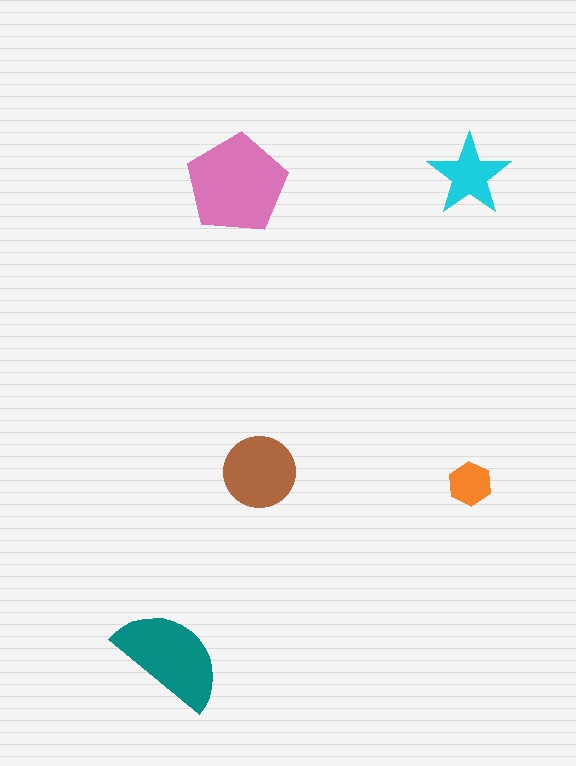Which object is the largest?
The pink pentagon.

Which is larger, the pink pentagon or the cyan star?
The pink pentagon.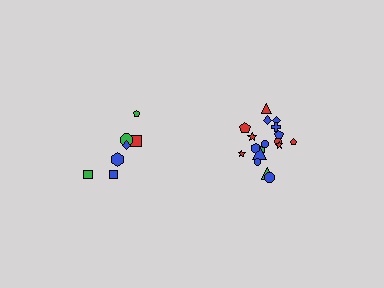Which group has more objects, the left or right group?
The right group.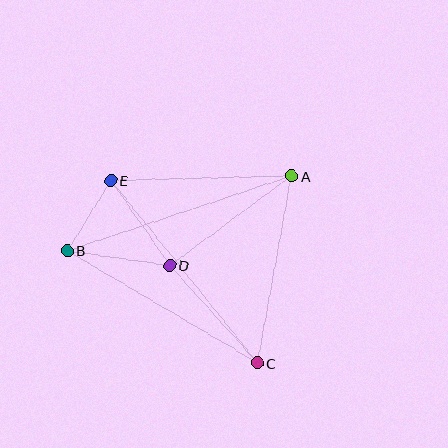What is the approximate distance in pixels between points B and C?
The distance between B and C is approximately 221 pixels.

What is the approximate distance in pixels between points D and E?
The distance between D and E is approximately 104 pixels.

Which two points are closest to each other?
Points B and E are closest to each other.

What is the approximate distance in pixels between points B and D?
The distance between B and D is approximately 104 pixels.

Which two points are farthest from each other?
Points A and B are farthest from each other.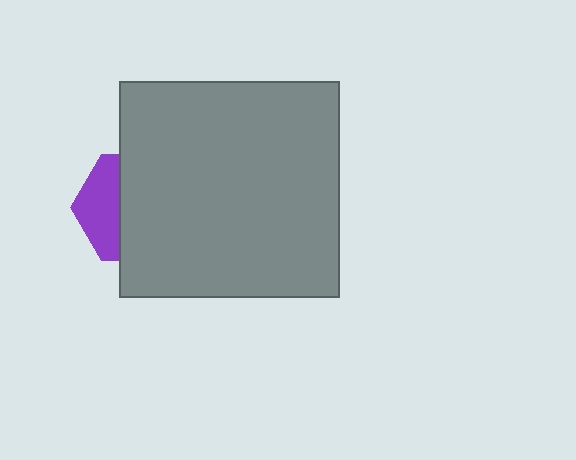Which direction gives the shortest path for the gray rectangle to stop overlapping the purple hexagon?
Moving right gives the shortest separation.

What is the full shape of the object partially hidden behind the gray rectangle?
The partially hidden object is a purple hexagon.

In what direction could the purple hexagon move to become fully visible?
The purple hexagon could move left. That would shift it out from behind the gray rectangle entirely.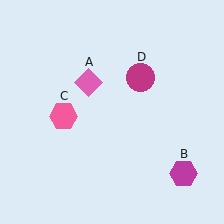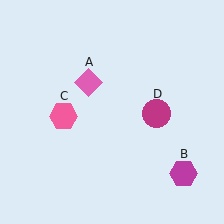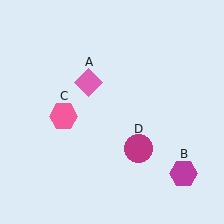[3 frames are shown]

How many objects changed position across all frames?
1 object changed position: magenta circle (object D).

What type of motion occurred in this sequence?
The magenta circle (object D) rotated clockwise around the center of the scene.